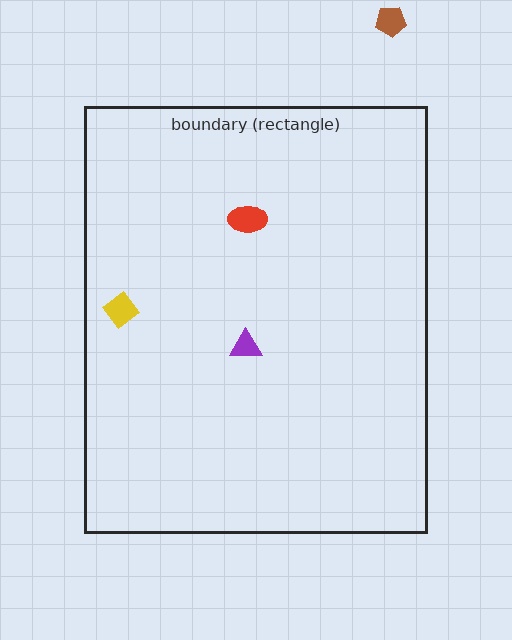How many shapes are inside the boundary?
3 inside, 1 outside.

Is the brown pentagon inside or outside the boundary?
Outside.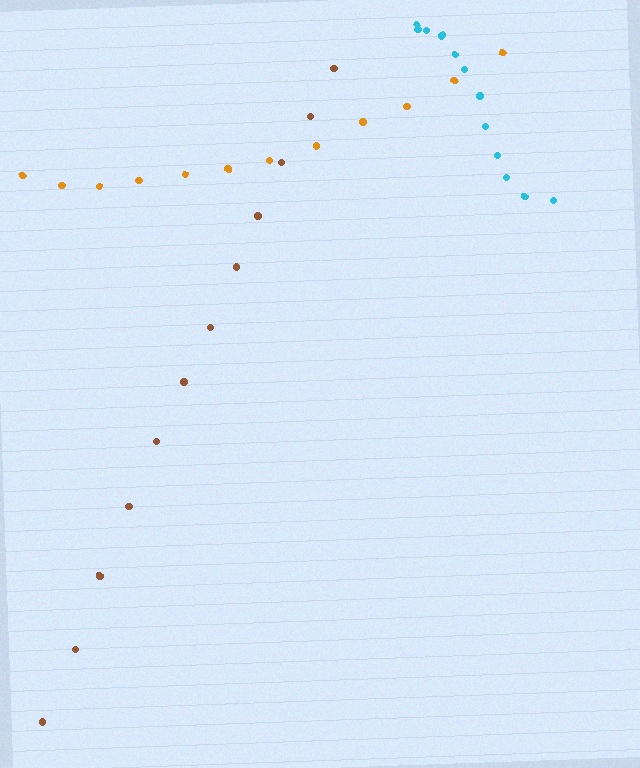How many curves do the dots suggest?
There are 3 distinct paths.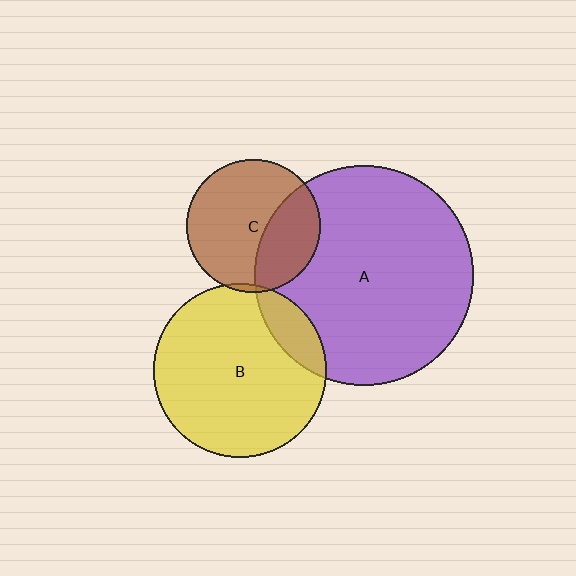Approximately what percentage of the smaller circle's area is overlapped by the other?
Approximately 15%.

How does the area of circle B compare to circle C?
Approximately 1.7 times.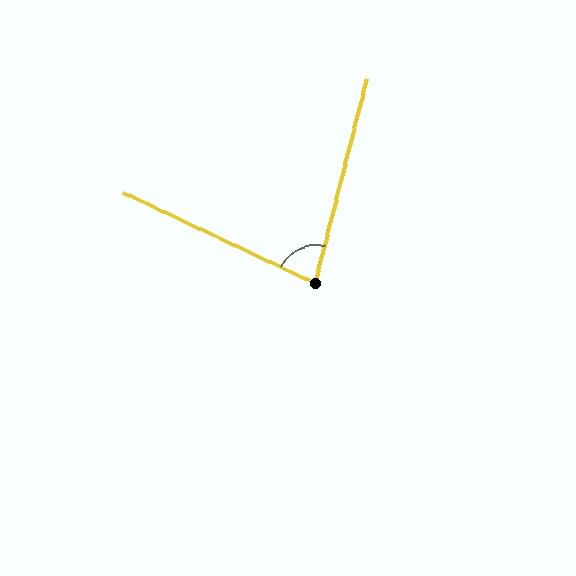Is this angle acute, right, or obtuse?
It is acute.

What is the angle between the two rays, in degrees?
Approximately 79 degrees.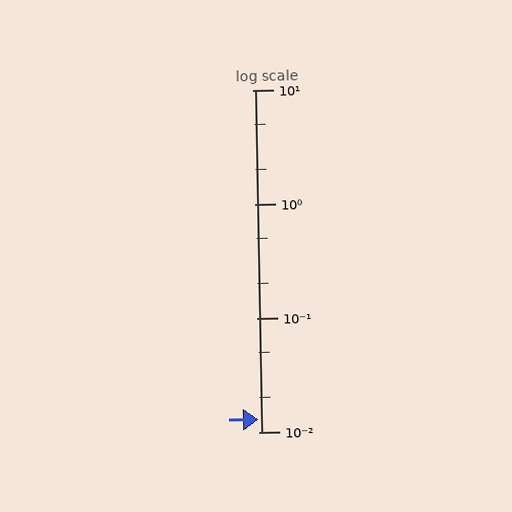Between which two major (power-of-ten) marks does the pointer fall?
The pointer is between 0.01 and 0.1.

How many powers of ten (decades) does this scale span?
The scale spans 3 decades, from 0.01 to 10.